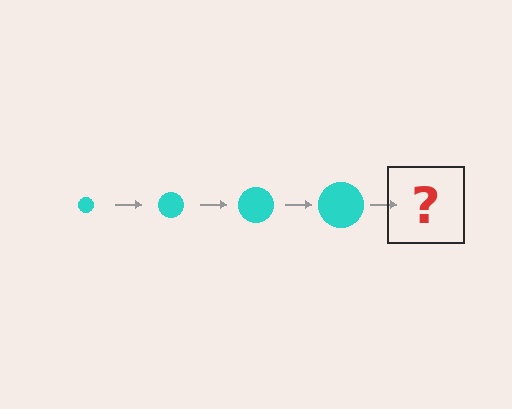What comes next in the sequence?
The next element should be a cyan circle, larger than the previous one.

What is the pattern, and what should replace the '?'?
The pattern is that the circle gets progressively larger each step. The '?' should be a cyan circle, larger than the previous one.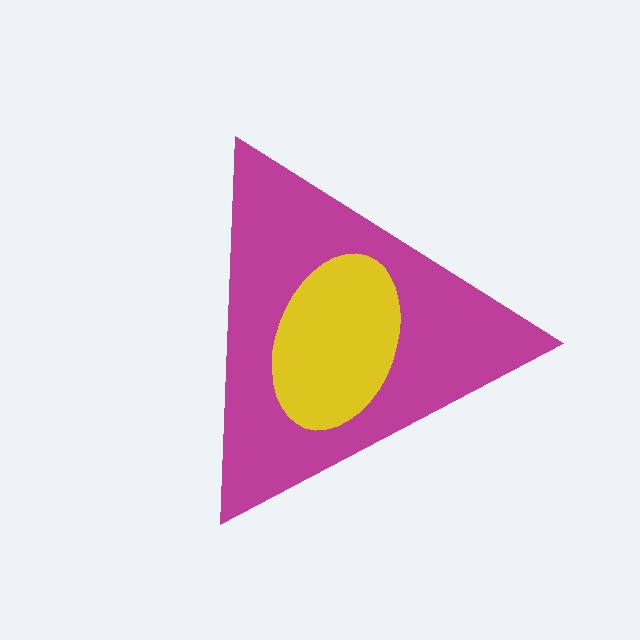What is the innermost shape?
The yellow ellipse.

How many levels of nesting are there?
2.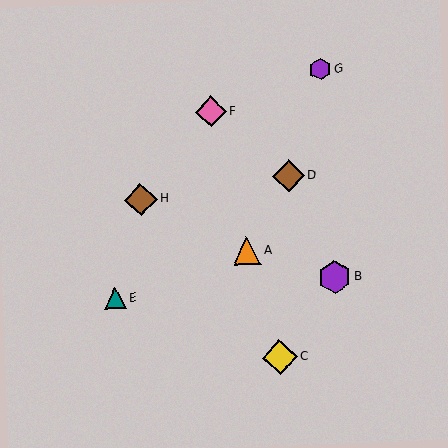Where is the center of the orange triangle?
The center of the orange triangle is at (247, 251).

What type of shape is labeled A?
Shape A is an orange triangle.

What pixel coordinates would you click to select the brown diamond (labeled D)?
Click at (289, 176) to select the brown diamond D.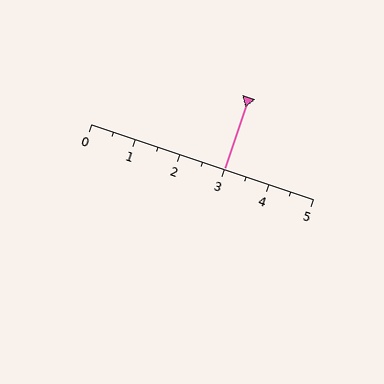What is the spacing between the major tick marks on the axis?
The major ticks are spaced 1 apart.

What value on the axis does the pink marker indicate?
The marker indicates approximately 3.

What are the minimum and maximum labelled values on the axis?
The axis runs from 0 to 5.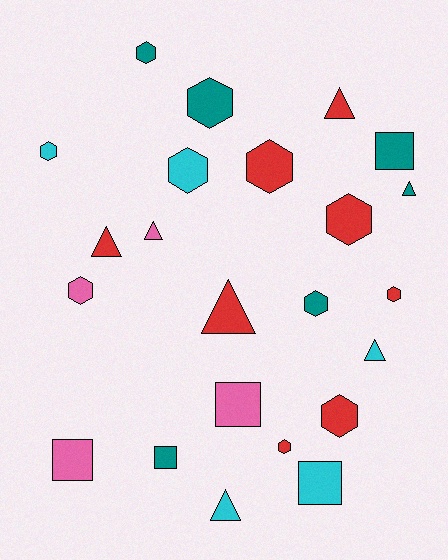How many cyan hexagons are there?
There are 2 cyan hexagons.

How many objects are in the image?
There are 23 objects.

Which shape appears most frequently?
Hexagon, with 11 objects.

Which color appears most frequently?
Red, with 8 objects.